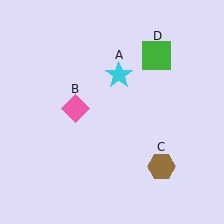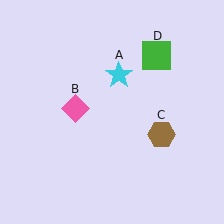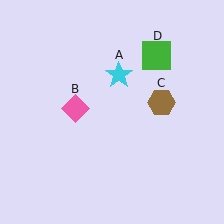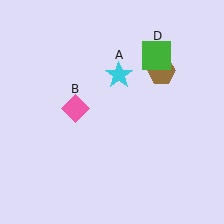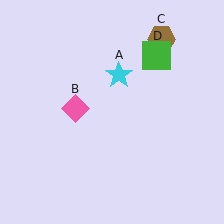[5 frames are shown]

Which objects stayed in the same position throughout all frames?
Cyan star (object A) and pink diamond (object B) and green square (object D) remained stationary.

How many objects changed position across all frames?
1 object changed position: brown hexagon (object C).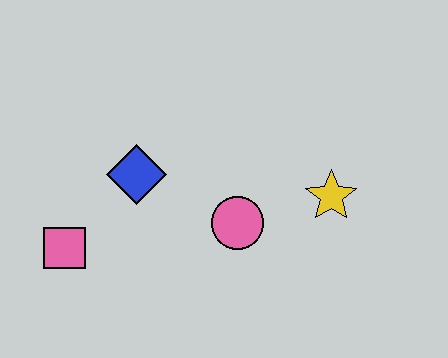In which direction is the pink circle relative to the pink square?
The pink circle is to the right of the pink square.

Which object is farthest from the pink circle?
The pink square is farthest from the pink circle.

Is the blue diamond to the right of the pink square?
Yes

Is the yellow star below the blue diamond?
Yes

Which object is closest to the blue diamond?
The pink square is closest to the blue diamond.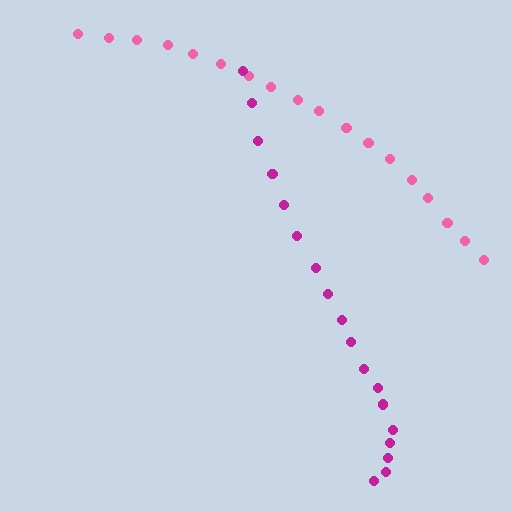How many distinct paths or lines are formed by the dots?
There are 2 distinct paths.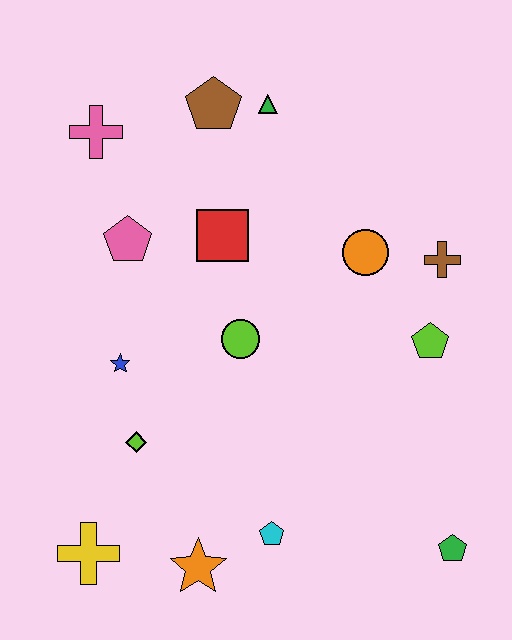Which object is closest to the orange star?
The cyan pentagon is closest to the orange star.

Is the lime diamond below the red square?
Yes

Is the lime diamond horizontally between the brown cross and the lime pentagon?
No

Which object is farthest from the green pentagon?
The pink cross is farthest from the green pentagon.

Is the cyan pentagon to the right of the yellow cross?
Yes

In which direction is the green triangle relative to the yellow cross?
The green triangle is above the yellow cross.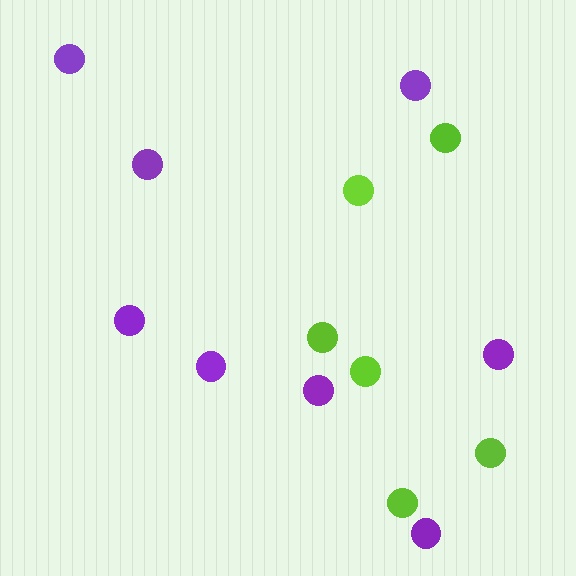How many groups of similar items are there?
There are 2 groups: one group of lime circles (6) and one group of purple circles (8).